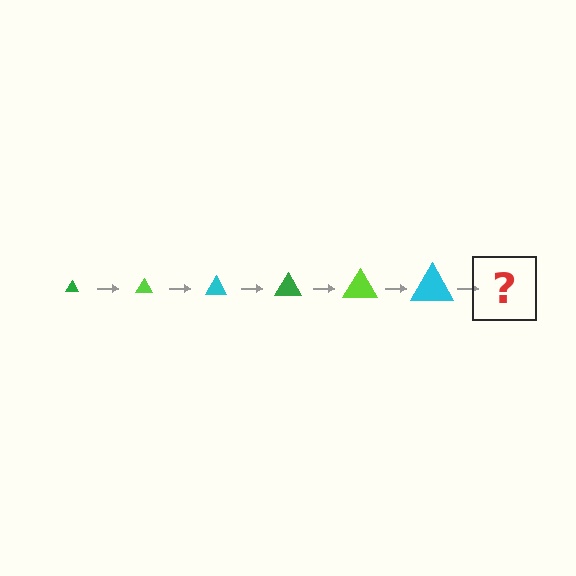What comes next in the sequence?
The next element should be a green triangle, larger than the previous one.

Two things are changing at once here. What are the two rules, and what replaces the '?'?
The two rules are that the triangle grows larger each step and the color cycles through green, lime, and cyan. The '?' should be a green triangle, larger than the previous one.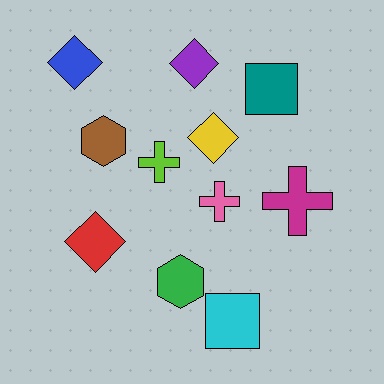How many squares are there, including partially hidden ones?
There are 2 squares.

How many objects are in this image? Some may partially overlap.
There are 11 objects.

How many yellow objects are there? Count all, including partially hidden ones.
There is 1 yellow object.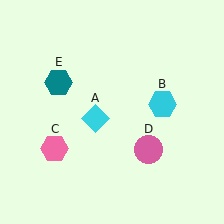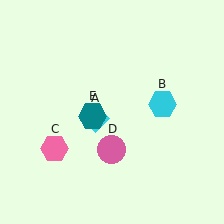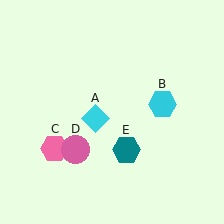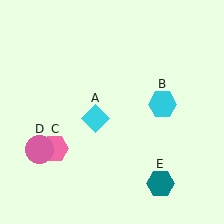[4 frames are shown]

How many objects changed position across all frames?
2 objects changed position: pink circle (object D), teal hexagon (object E).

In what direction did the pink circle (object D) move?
The pink circle (object D) moved left.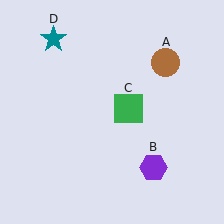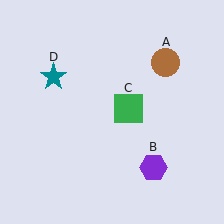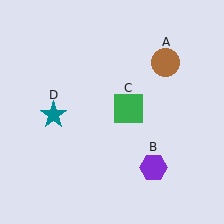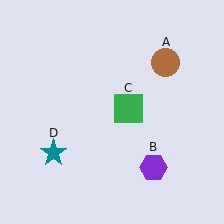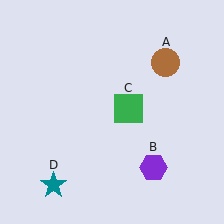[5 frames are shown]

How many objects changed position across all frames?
1 object changed position: teal star (object D).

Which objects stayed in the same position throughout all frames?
Brown circle (object A) and purple hexagon (object B) and green square (object C) remained stationary.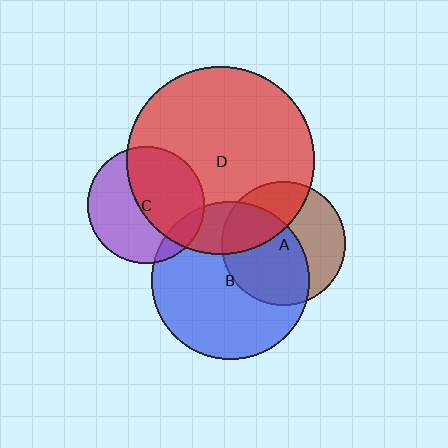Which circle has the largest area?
Circle D (red).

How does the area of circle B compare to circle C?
Approximately 1.8 times.